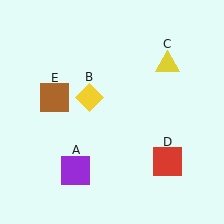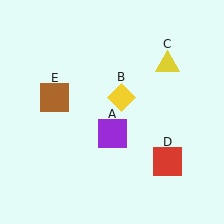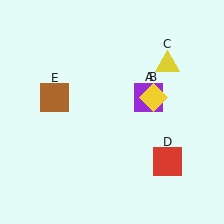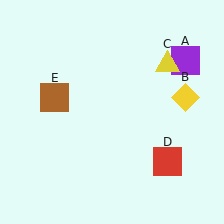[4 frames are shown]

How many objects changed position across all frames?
2 objects changed position: purple square (object A), yellow diamond (object B).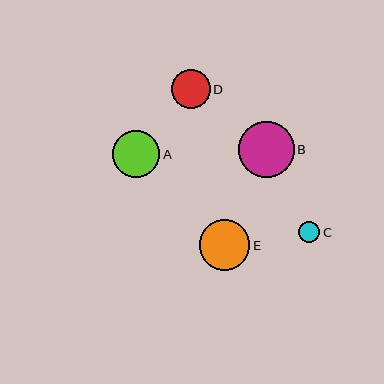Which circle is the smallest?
Circle C is the smallest with a size of approximately 21 pixels.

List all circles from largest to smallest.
From largest to smallest: B, E, A, D, C.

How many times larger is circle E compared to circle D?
Circle E is approximately 1.3 times the size of circle D.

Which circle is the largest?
Circle B is the largest with a size of approximately 56 pixels.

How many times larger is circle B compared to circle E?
Circle B is approximately 1.1 times the size of circle E.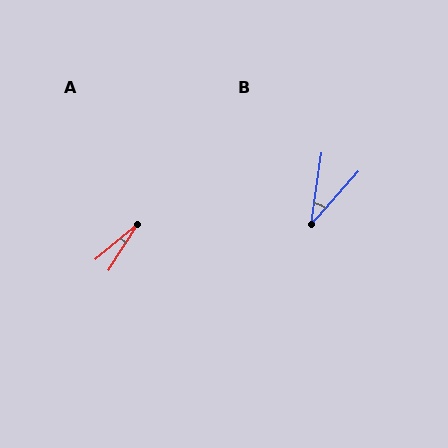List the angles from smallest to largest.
A (18°), B (33°).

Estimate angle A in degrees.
Approximately 18 degrees.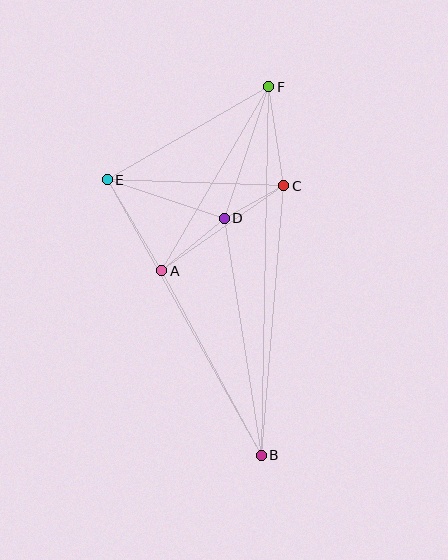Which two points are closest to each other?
Points C and D are closest to each other.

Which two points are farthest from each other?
Points B and F are farthest from each other.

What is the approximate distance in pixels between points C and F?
The distance between C and F is approximately 100 pixels.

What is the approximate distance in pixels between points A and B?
The distance between A and B is approximately 209 pixels.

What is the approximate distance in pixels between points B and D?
The distance between B and D is approximately 240 pixels.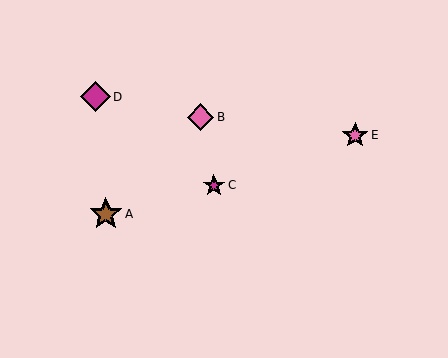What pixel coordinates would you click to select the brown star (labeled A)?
Click at (106, 214) to select the brown star A.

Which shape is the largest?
The brown star (labeled A) is the largest.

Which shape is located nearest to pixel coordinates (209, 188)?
The magenta star (labeled C) at (214, 185) is nearest to that location.